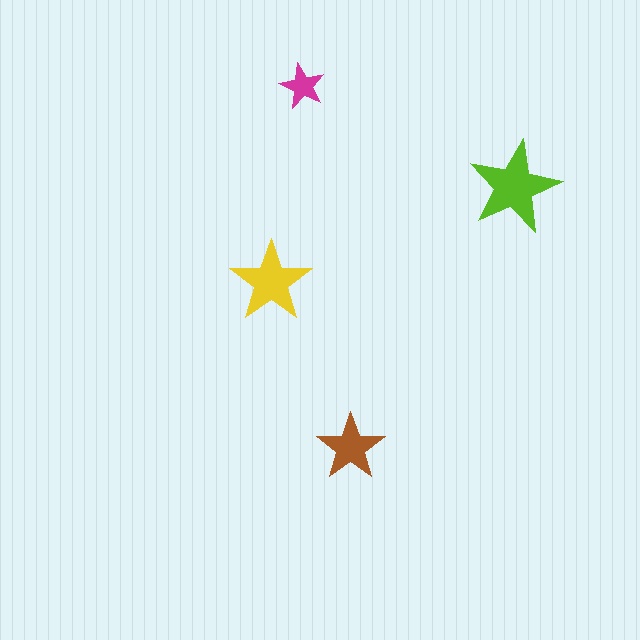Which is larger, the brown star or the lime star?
The lime one.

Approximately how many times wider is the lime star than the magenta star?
About 2 times wider.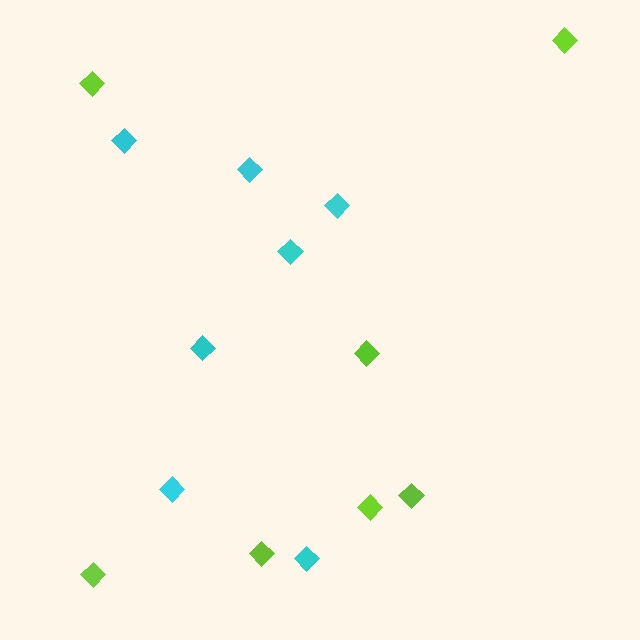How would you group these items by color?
There are 2 groups: one group of lime diamonds (7) and one group of cyan diamonds (7).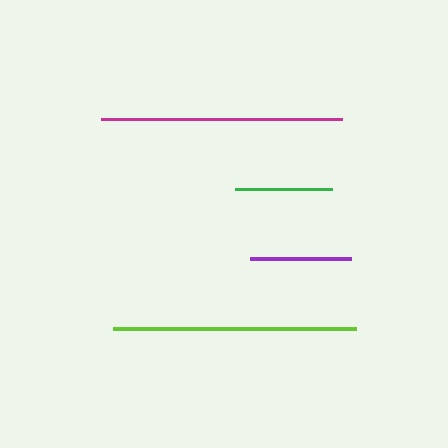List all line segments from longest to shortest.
From longest to shortest: lime, magenta, purple, green.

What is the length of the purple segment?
The purple segment is approximately 101 pixels long.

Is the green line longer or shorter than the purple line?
The purple line is longer than the green line.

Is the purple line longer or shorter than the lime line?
The lime line is longer than the purple line.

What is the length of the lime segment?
The lime segment is approximately 243 pixels long.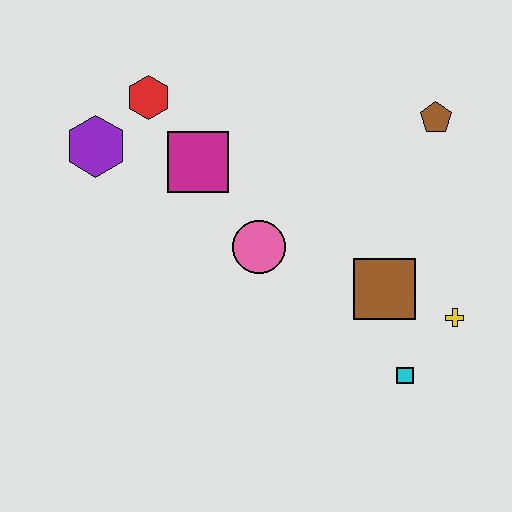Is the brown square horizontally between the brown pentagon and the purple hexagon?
Yes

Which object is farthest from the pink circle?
The brown pentagon is farthest from the pink circle.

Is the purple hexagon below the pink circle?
No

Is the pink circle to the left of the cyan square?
Yes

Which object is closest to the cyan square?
The yellow cross is closest to the cyan square.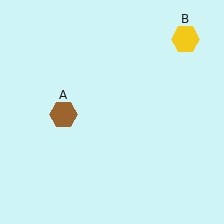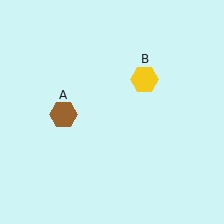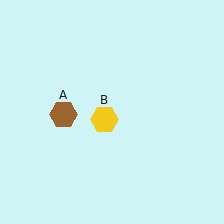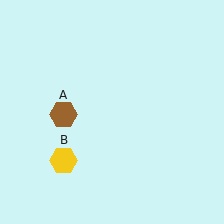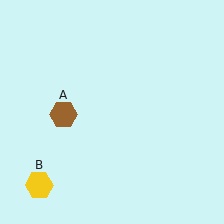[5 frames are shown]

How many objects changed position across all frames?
1 object changed position: yellow hexagon (object B).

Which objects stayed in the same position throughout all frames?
Brown hexagon (object A) remained stationary.